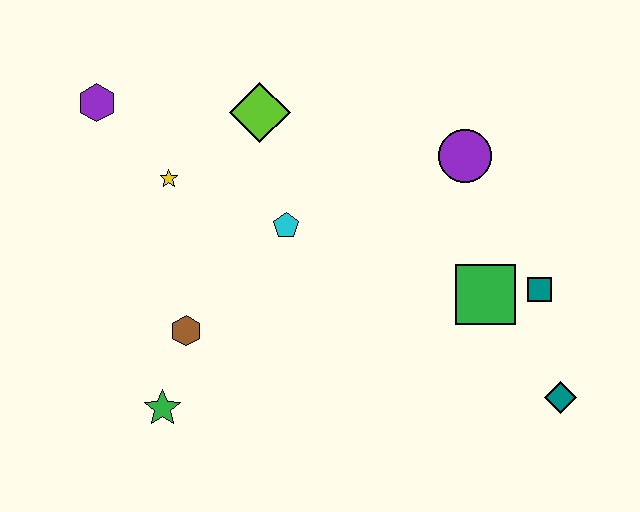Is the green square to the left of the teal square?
Yes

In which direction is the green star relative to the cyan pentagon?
The green star is below the cyan pentagon.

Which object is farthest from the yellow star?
The teal diamond is farthest from the yellow star.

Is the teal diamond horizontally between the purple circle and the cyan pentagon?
No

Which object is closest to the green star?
The brown hexagon is closest to the green star.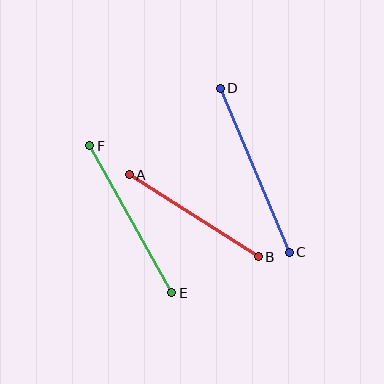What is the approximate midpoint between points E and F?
The midpoint is at approximately (131, 219) pixels.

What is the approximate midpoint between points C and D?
The midpoint is at approximately (255, 170) pixels.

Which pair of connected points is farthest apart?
Points C and D are farthest apart.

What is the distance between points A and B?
The distance is approximately 153 pixels.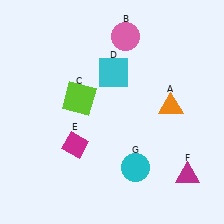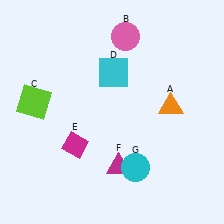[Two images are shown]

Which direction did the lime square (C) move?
The lime square (C) moved left.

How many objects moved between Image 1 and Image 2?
2 objects moved between the two images.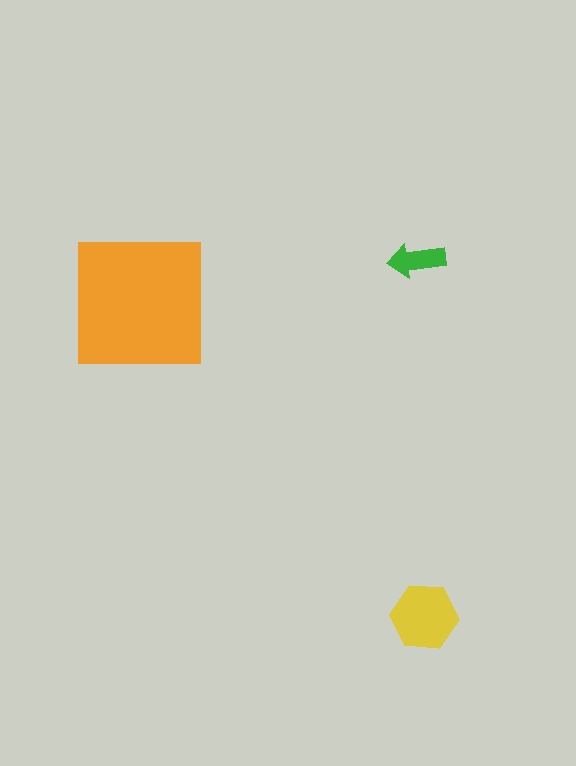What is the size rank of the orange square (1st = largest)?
1st.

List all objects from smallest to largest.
The green arrow, the yellow hexagon, the orange square.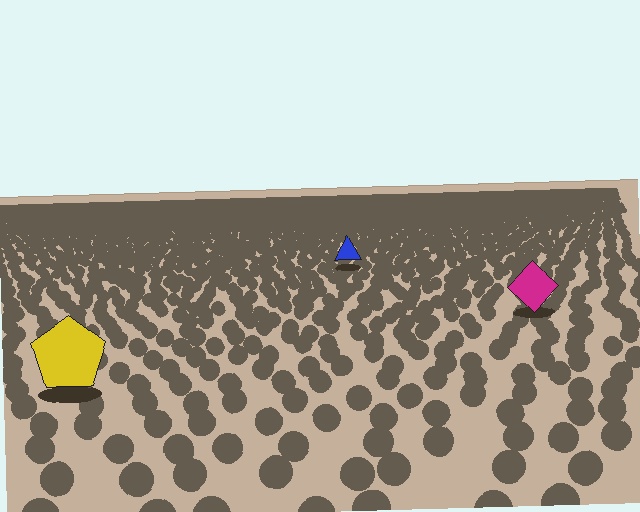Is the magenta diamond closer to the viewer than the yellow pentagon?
No. The yellow pentagon is closer — you can tell from the texture gradient: the ground texture is coarser near it.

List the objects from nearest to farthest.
From nearest to farthest: the yellow pentagon, the magenta diamond, the blue triangle.